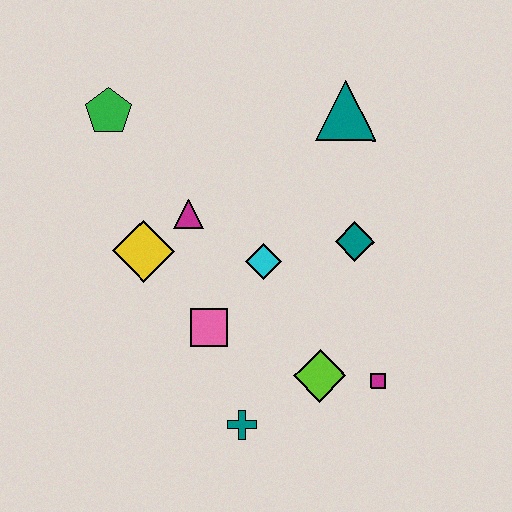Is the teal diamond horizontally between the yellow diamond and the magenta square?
Yes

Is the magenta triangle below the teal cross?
No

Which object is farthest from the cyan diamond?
The green pentagon is farthest from the cyan diamond.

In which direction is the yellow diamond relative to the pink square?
The yellow diamond is above the pink square.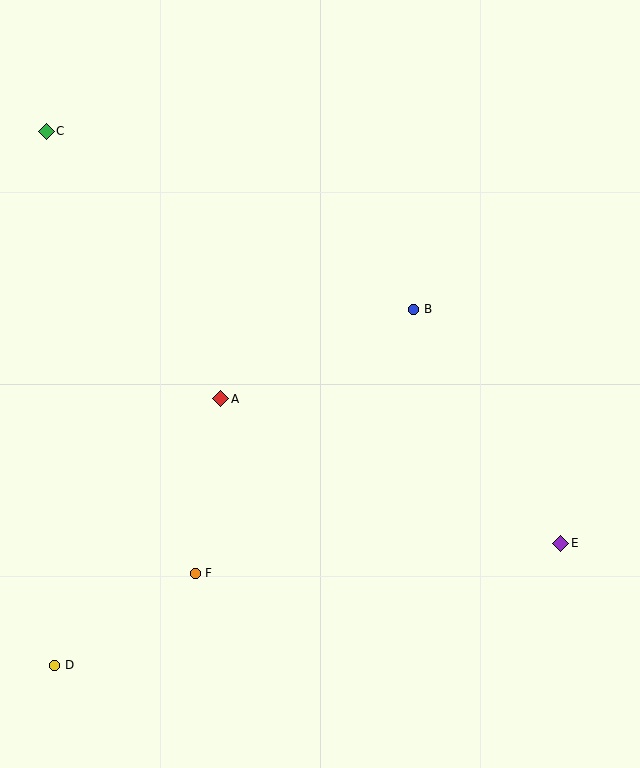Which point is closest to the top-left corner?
Point C is closest to the top-left corner.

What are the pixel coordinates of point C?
Point C is at (46, 131).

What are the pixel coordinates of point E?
Point E is at (561, 543).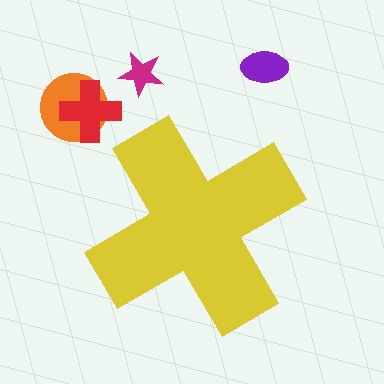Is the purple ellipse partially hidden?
No, the purple ellipse is fully visible.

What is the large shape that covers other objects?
A yellow cross.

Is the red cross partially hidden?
No, the red cross is fully visible.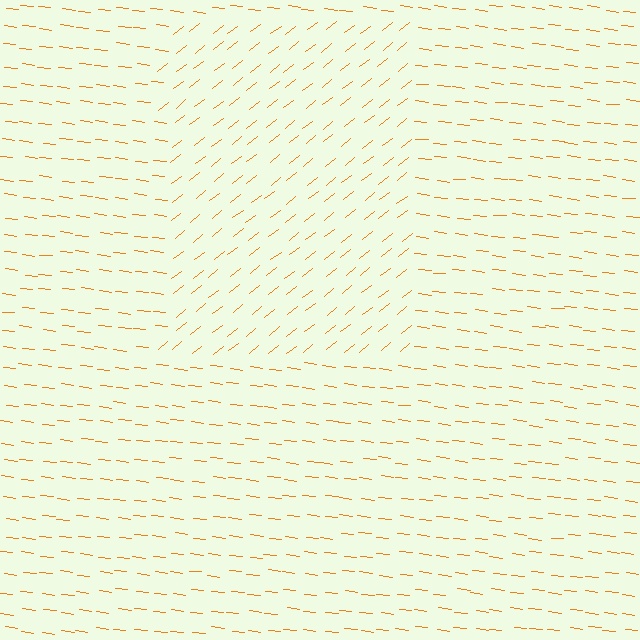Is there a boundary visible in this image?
Yes, there is a texture boundary formed by a change in line orientation.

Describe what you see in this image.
The image is filled with small orange line segments. A rectangle region in the image has lines oriented differently from the surrounding lines, creating a visible texture boundary.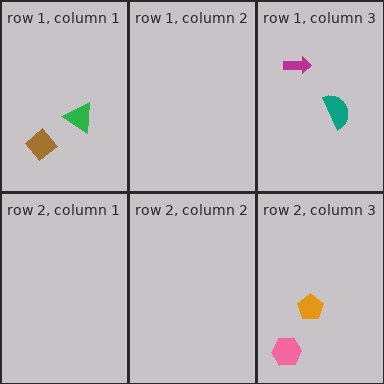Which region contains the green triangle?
The row 1, column 1 region.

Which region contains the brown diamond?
The row 1, column 1 region.